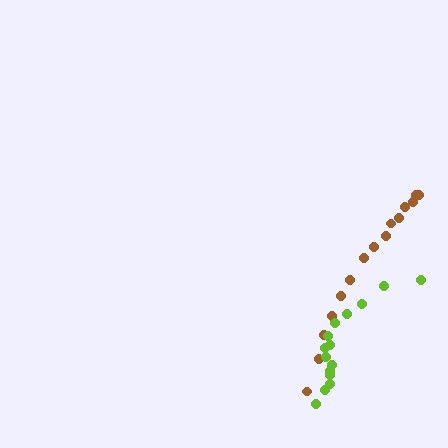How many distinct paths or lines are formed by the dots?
There are 2 distinct paths.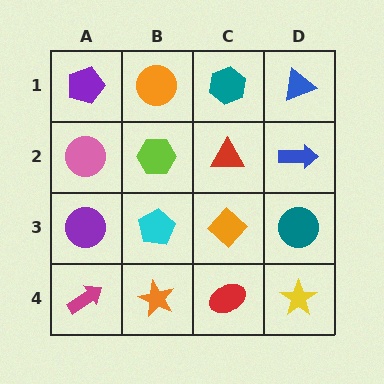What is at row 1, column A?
A purple pentagon.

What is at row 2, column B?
A lime hexagon.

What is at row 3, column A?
A purple circle.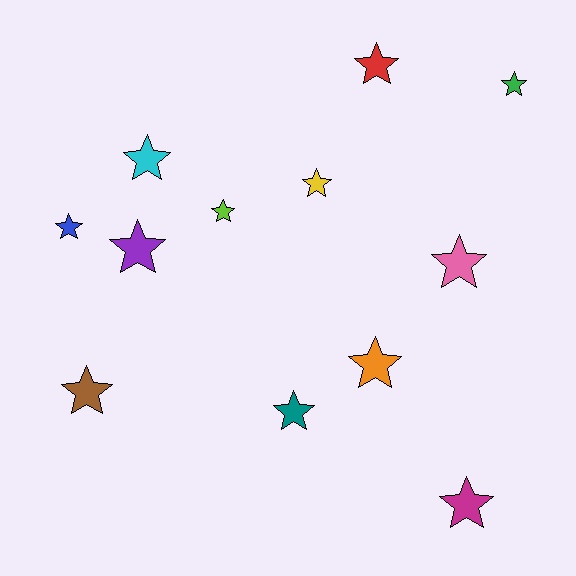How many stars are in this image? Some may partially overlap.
There are 12 stars.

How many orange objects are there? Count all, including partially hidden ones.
There is 1 orange object.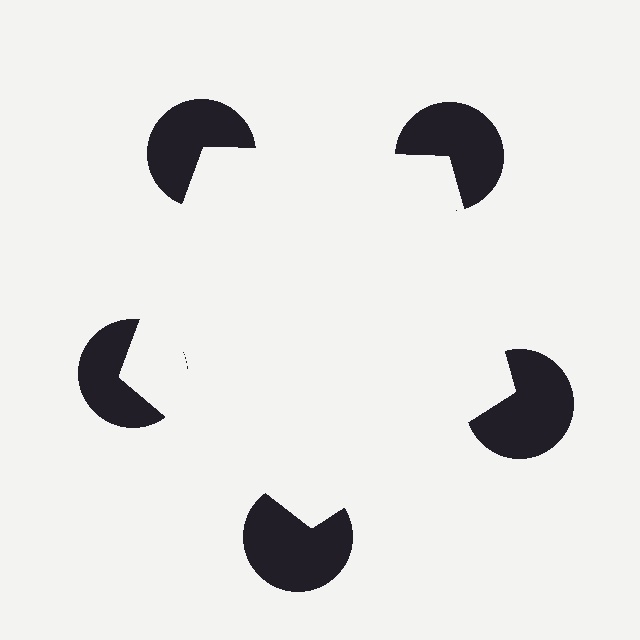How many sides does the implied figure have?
5 sides.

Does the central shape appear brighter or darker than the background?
It typically appears slightly brighter than the background, even though no actual brightness change is drawn.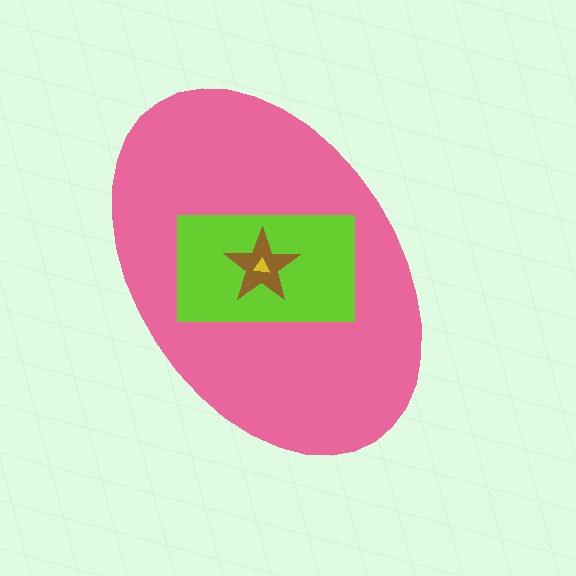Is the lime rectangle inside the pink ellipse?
Yes.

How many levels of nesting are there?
4.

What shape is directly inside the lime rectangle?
The brown star.